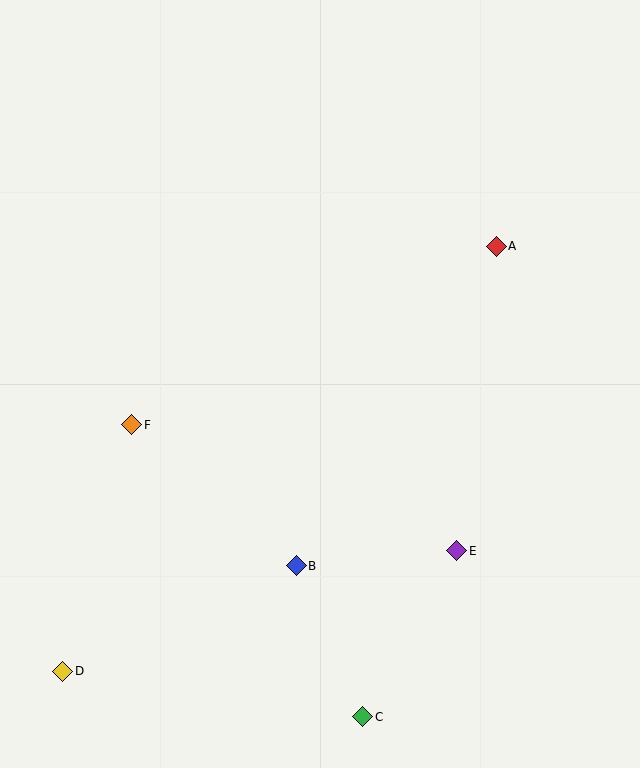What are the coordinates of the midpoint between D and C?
The midpoint between D and C is at (213, 694).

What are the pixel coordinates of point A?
Point A is at (496, 246).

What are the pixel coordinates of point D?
Point D is at (63, 671).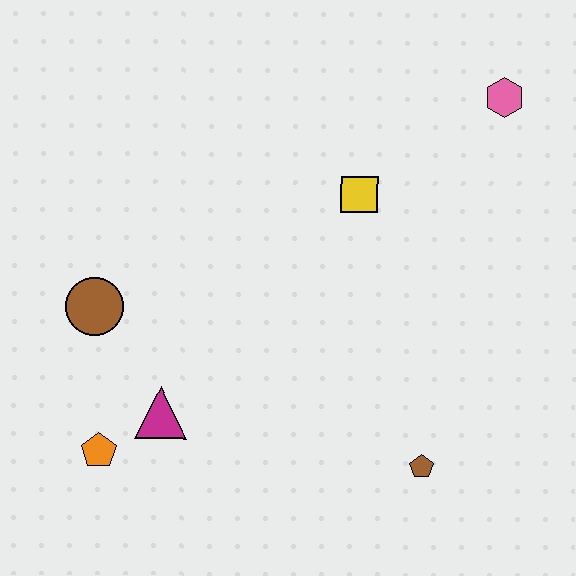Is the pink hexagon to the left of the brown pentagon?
No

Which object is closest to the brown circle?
The magenta triangle is closest to the brown circle.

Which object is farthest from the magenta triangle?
The pink hexagon is farthest from the magenta triangle.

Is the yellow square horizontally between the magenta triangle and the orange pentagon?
No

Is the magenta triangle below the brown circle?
Yes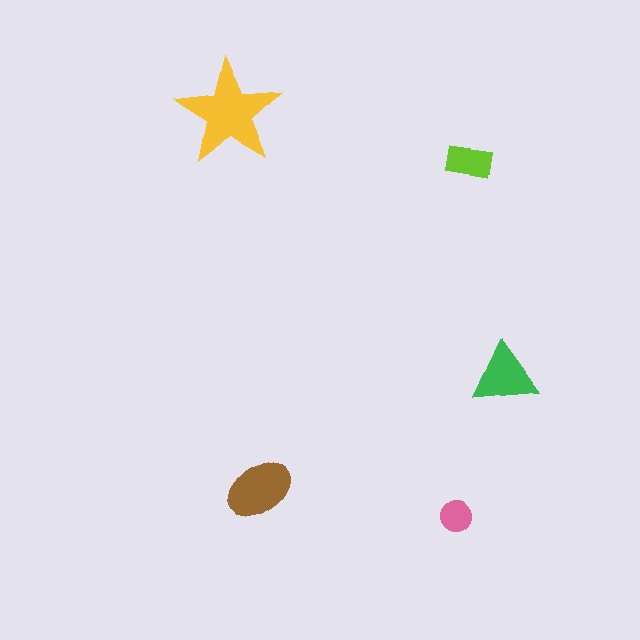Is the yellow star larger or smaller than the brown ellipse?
Larger.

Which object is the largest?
The yellow star.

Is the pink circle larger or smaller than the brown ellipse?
Smaller.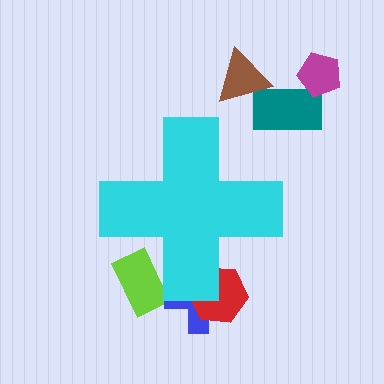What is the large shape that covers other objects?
A cyan cross.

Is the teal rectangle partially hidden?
No, the teal rectangle is fully visible.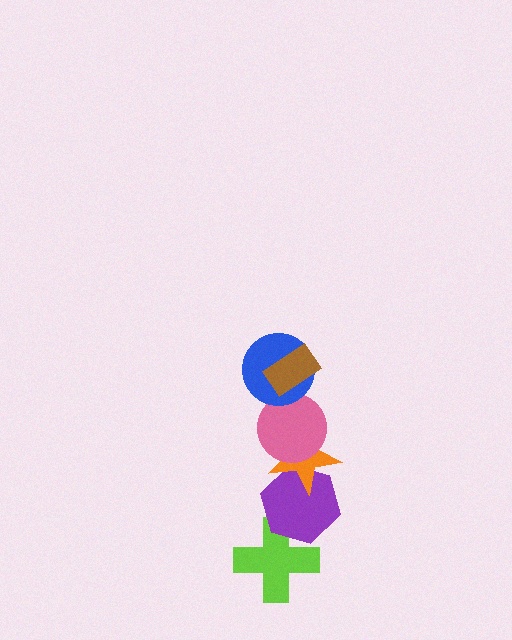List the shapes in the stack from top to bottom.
From top to bottom: the brown rectangle, the blue circle, the pink circle, the orange star, the purple hexagon, the lime cross.